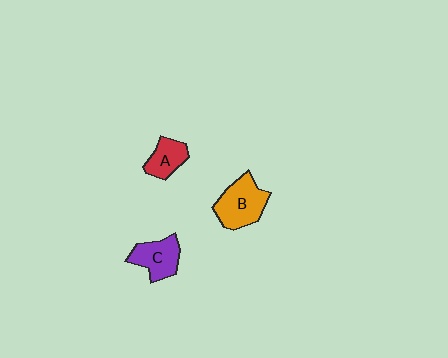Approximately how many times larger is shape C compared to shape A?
Approximately 1.3 times.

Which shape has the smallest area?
Shape A (red).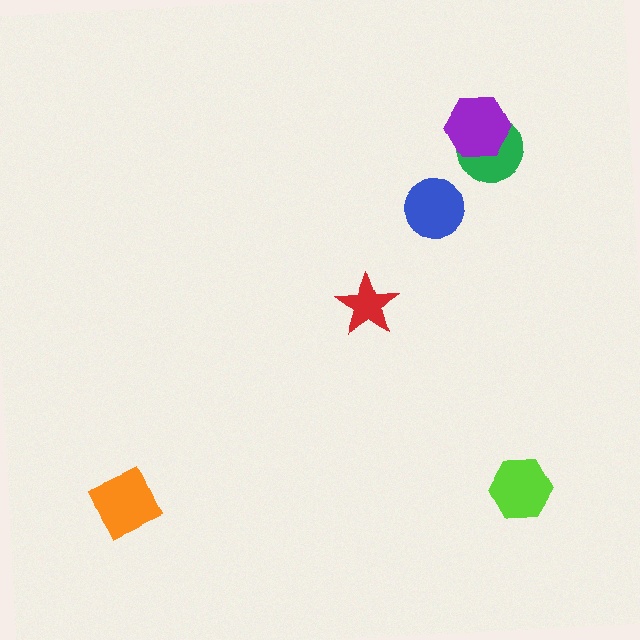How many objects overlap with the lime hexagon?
0 objects overlap with the lime hexagon.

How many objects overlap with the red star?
0 objects overlap with the red star.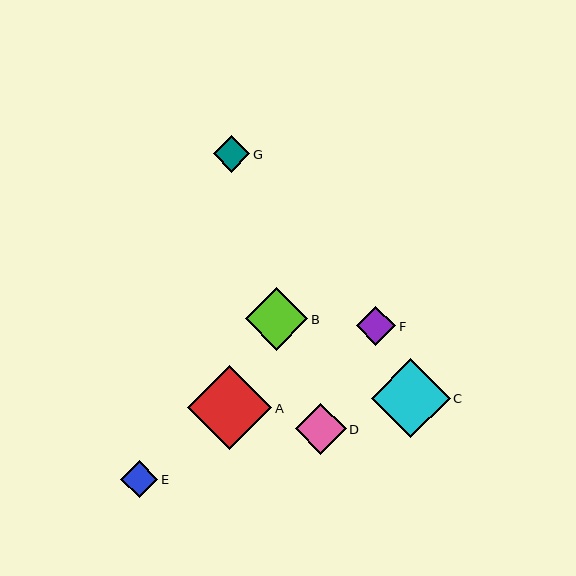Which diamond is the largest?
Diamond A is the largest with a size of approximately 85 pixels.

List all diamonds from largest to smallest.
From largest to smallest: A, C, B, D, F, E, G.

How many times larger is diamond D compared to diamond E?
Diamond D is approximately 1.4 times the size of diamond E.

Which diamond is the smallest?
Diamond G is the smallest with a size of approximately 37 pixels.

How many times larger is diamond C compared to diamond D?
Diamond C is approximately 1.6 times the size of diamond D.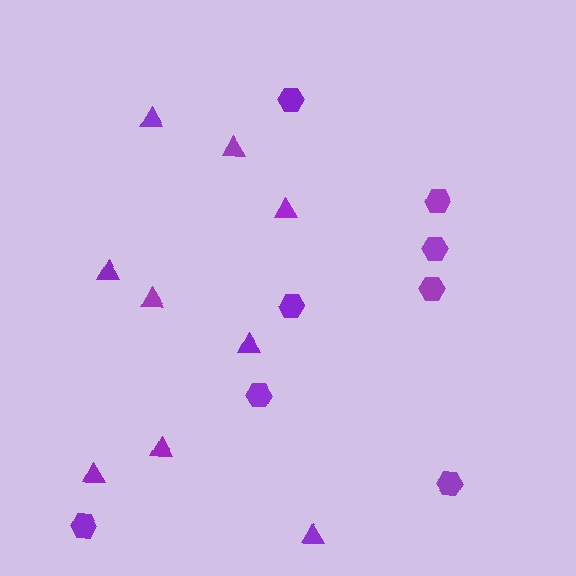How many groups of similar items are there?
There are 2 groups: one group of triangles (9) and one group of hexagons (8).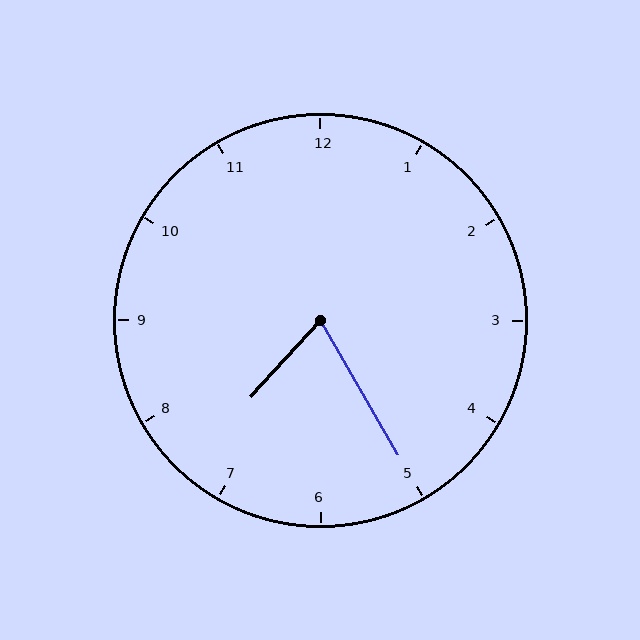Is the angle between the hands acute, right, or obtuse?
It is acute.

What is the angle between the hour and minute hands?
Approximately 72 degrees.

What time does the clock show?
7:25.